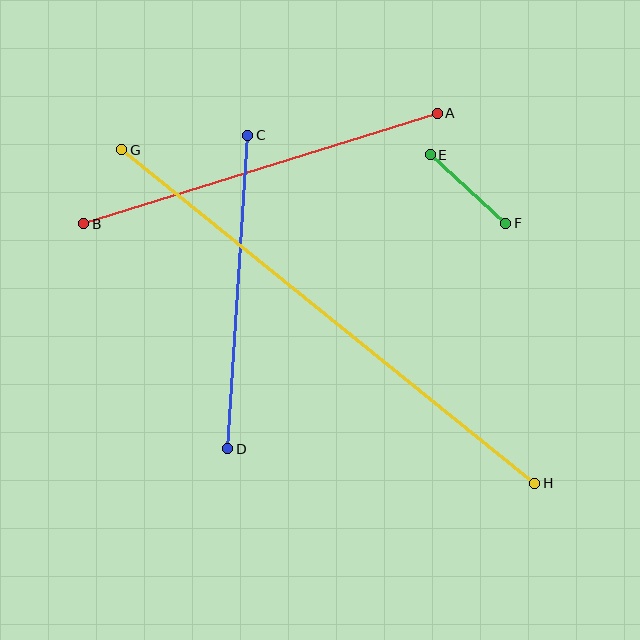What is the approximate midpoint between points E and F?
The midpoint is at approximately (468, 189) pixels.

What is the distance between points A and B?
The distance is approximately 371 pixels.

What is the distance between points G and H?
The distance is approximately 531 pixels.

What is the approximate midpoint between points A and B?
The midpoint is at approximately (260, 169) pixels.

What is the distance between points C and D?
The distance is approximately 314 pixels.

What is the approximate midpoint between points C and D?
The midpoint is at approximately (238, 292) pixels.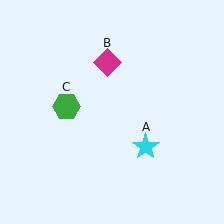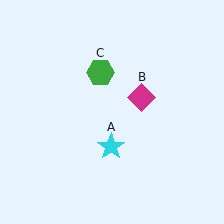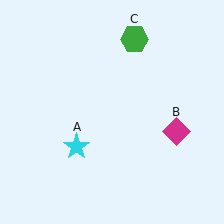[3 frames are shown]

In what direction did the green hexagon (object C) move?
The green hexagon (object C) moved up and to the right.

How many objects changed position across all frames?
3 objects changed position: cyan star (object A), magenta diamond (object B), green hexagon (object C).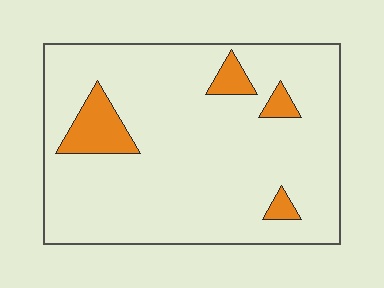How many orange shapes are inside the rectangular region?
4.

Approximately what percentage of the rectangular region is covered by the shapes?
Approximately 10%.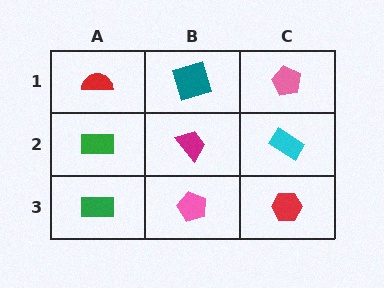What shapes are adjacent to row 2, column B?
A teal square (row 1, column B), a pink pentagon (row 3, column B), a green rectangle (row 2, column A), a cyan rectangle (row 2, column C).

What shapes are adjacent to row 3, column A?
A green rectangle (row 2, column A), a pink pentagon (row 3, column B).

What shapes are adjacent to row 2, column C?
A pink pentagon (row 1, column C), a red hexagon (row 3, column C), a magenta trapezoid (row 2, column B).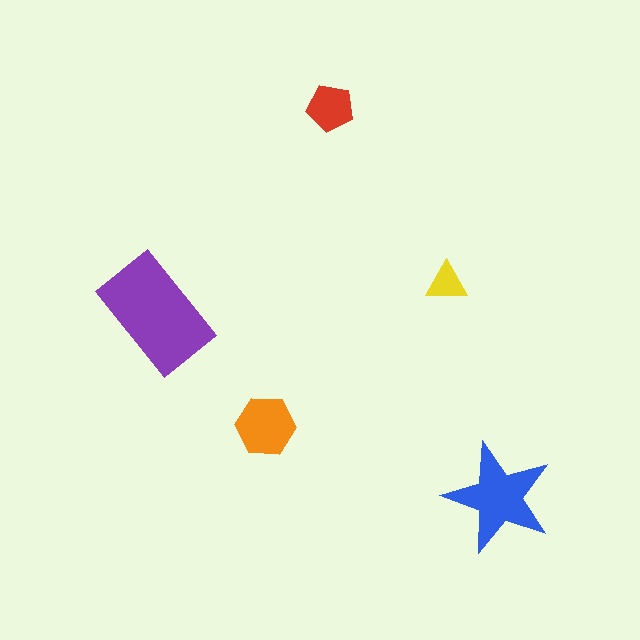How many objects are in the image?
There are 5 objects in the image.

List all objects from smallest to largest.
The yellow triangle, the red pentagon, the orange hexagon, the blue star, the purple rectangle.